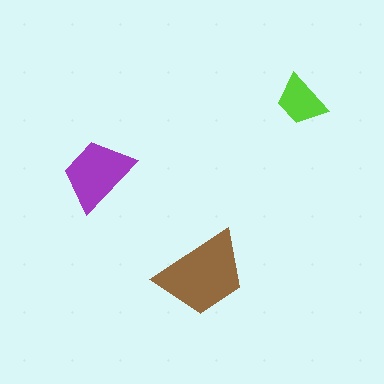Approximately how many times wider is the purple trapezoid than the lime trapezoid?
About 1.5 times wider.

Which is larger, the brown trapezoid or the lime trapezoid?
The brown one.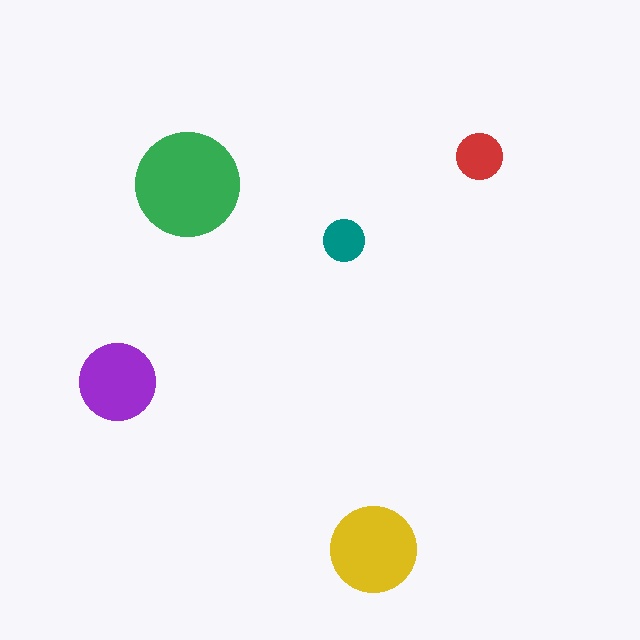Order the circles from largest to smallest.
the green one, the yellow one, the purple one, the red one, the teal one.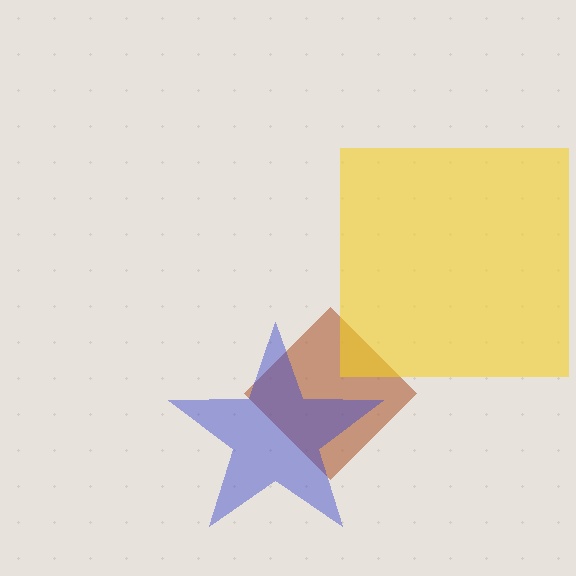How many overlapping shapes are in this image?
There are 3 overlapping shapes in the image.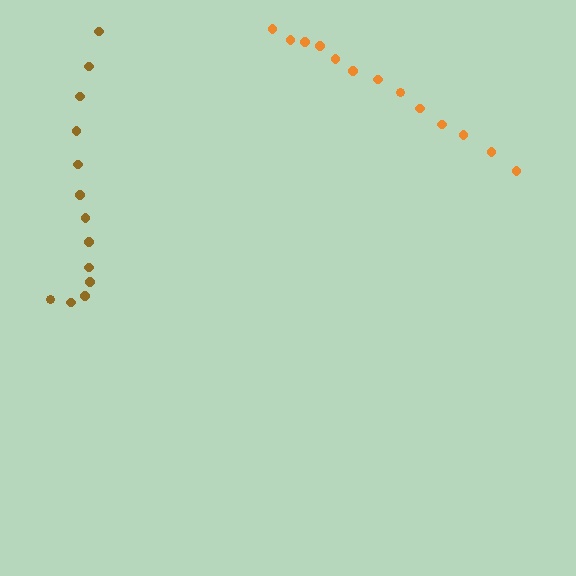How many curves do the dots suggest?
There are 2 distinct paths.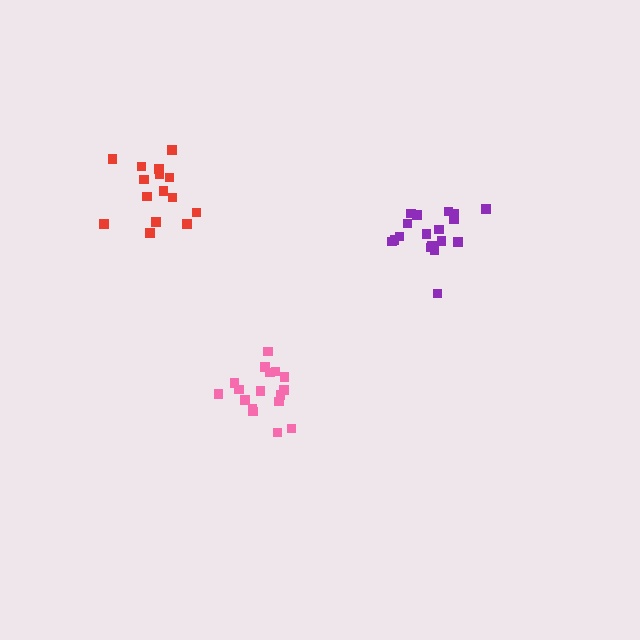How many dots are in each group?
Group 1: 18 dots, Group 2: 15 dots, Group 3: 17 dots (50 total).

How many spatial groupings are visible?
There are 3 spatial groupings.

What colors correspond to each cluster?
The clusters are colored: purple, red, pink.